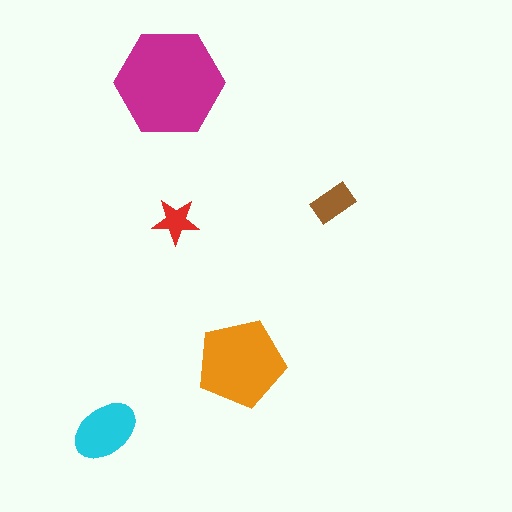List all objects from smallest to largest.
The red star, the brown rectangle, the cyan ellipse, the orange pentagon, the magenta hexagon.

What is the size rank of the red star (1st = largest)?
5th.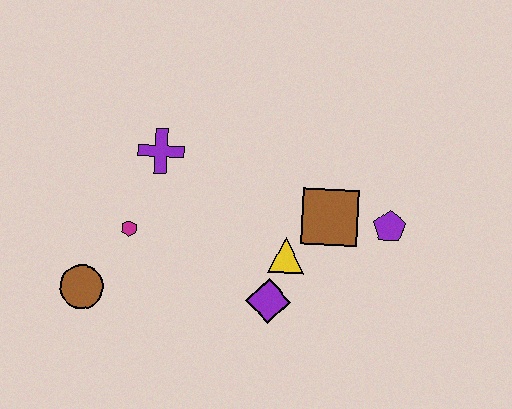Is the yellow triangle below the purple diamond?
No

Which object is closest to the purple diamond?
The yellow triangle is closest to the purple diamond.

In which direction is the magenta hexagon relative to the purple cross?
The magenta hexagon is below the purple cross.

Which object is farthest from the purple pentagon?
The brown circle is farthest from the purple pentagon.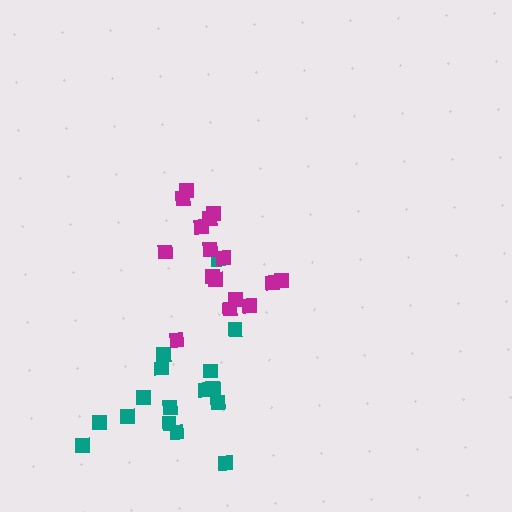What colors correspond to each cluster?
The clusters are colored: teal, magenta.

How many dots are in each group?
Group 1: 17 dots, Group 2: 16 dots (33 total).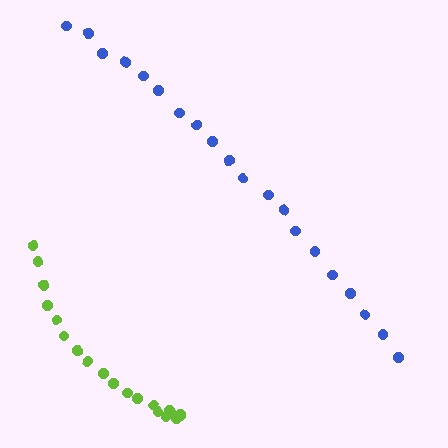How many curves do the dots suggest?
There are 2 distinct paths.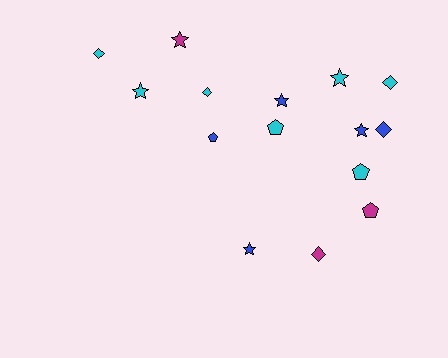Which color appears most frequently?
Cyan, with 7 objects.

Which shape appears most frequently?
Star, with 6 objects.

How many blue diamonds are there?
There is 1 blue diamond.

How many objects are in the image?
There are 15 objects.